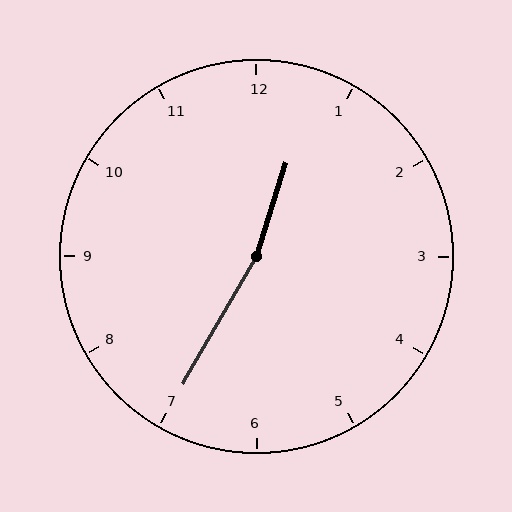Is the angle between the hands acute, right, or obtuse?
It is obtuse.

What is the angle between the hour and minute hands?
Approximately 168 degrees.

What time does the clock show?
12:35.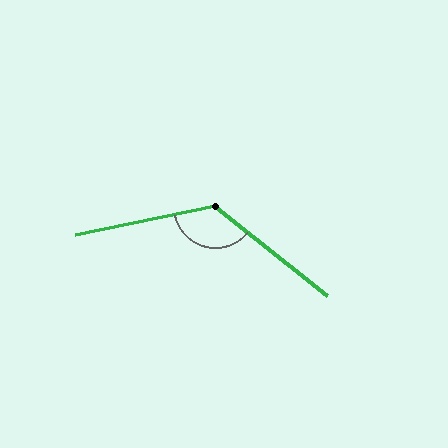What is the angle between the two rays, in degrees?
Approximately 130 degrees.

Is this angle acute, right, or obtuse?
It is obtuse.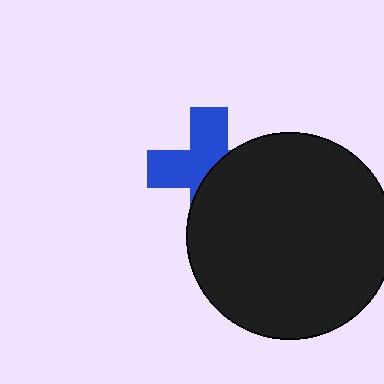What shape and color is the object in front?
The object in front is a black circle.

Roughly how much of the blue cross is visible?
About half of it is visible (roughly 52%).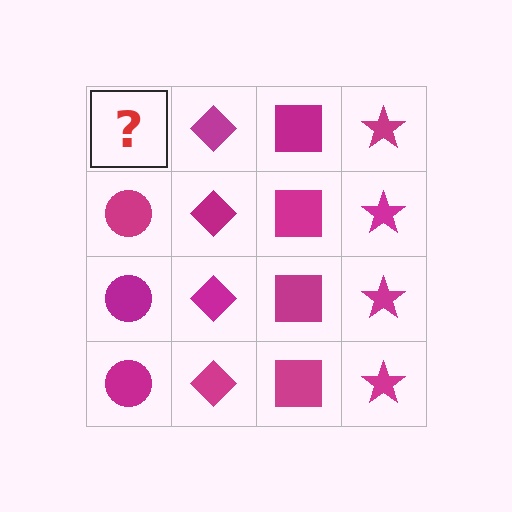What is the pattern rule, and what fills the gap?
The rule is that each column has a consistent shape. The gap should be filled with a magenta circle.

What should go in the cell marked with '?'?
The missing cell should contain a magenta circle.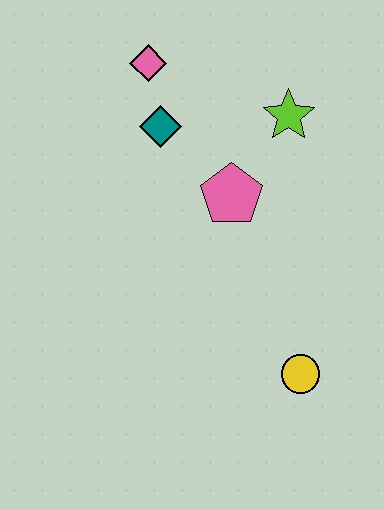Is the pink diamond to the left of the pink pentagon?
Yes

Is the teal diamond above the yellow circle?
Yes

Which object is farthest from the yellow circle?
The pink diamond is farthest from the yellow circle.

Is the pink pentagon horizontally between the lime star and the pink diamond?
Yes